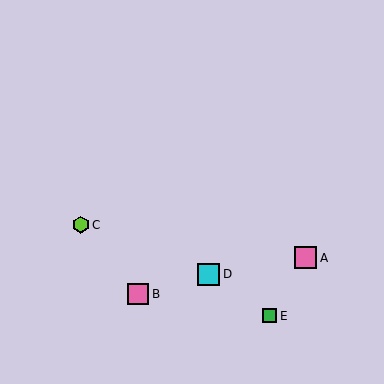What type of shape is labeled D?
Shape D is a cyan square.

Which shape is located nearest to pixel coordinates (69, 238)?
The lime hexagon (labeled C) at (81, 225) is nearest to that location.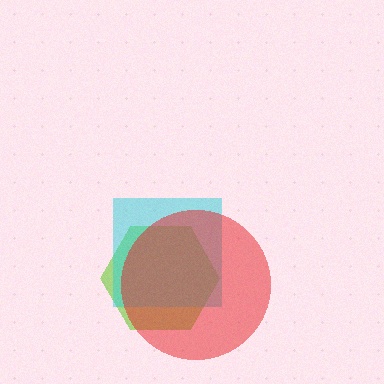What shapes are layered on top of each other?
The layered shapes are: a lime hexagon, a cyan square, a red circle.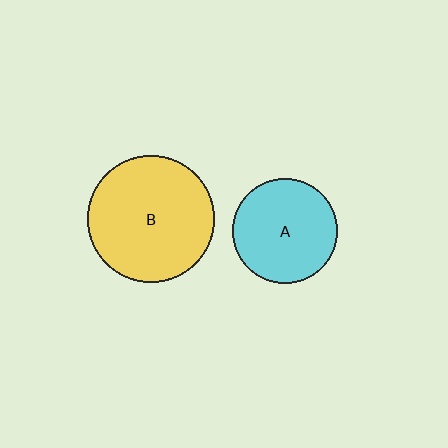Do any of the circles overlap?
No, none of the circles overlap.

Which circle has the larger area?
Circle B (yellow).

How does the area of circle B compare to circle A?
Approximately 1.5 times.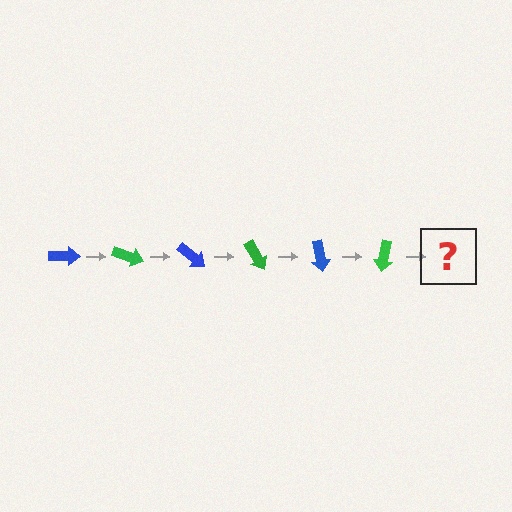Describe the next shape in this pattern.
It should be a blue arrow, rotated 120 degrees from the start.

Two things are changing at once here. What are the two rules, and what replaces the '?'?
The two rules are that it rotates 20 degrees each step and the color cycles through blue and green. The '?' should be a blue arrow, rotated 120 degrees from the start.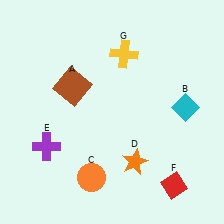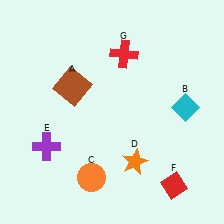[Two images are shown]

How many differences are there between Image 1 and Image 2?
There is 1 difference between the two images.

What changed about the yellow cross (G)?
In Image 1, G is yellow. In Image 2, it changed to red.